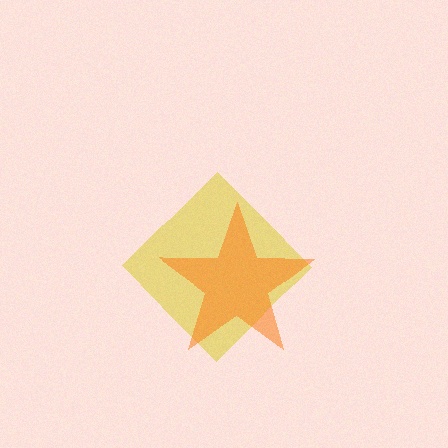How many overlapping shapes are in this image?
There are 2 overlapping shapes in the image.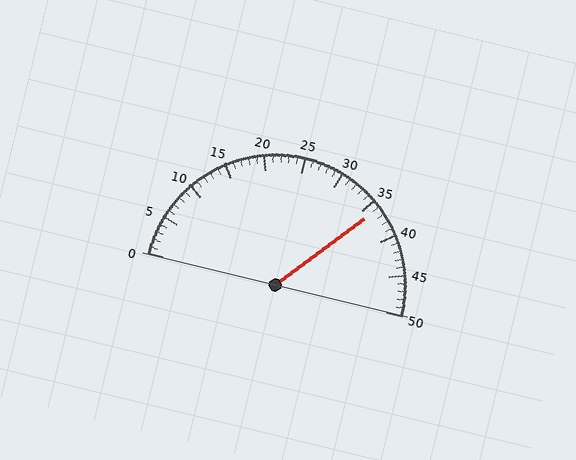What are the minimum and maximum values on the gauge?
The gauge ranges from 0 to 50.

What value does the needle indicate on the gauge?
The needle indicates approximately 36.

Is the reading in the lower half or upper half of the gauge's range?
The reading is in the upper half of the range (0 to 50).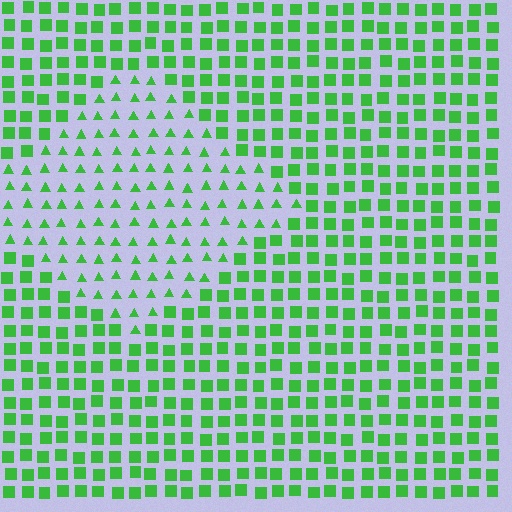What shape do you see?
I see a diamond.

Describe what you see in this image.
The image is filled with small green elements arranged in a uniform grid. A diamond-shaped region contains triangles, while the surrounding area contains squares. The boundary is defined purely by the change in element shape.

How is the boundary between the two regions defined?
The boundary is defined by a change in element shape: triangles inside vs. squares outside. All elements share the same color and spacing.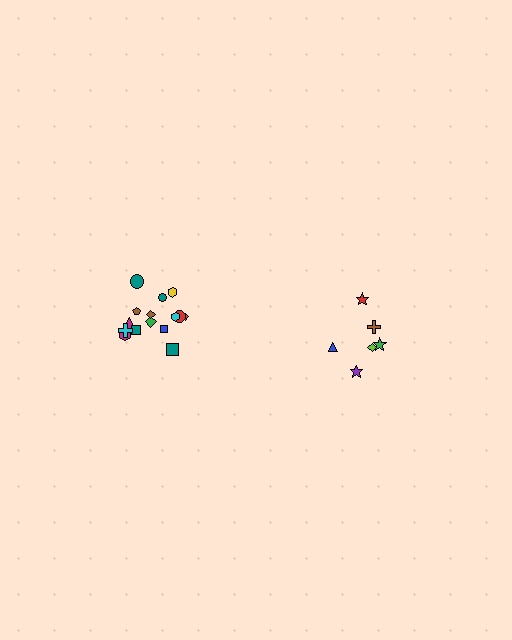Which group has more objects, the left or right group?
The left group.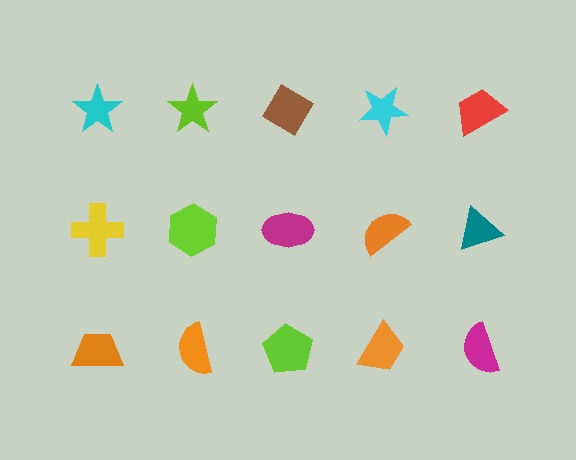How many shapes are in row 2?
5 shapes.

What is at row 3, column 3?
A lime pentagon.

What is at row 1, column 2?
A lime star.